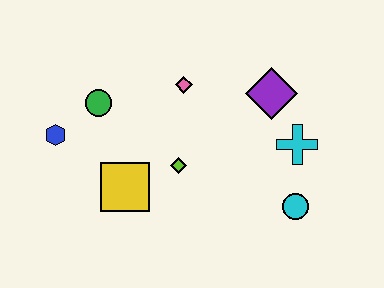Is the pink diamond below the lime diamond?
No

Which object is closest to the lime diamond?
The yellow square is closest to the lime diamond.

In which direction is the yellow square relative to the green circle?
The yellow square is below the green circle.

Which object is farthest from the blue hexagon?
The cyan circle is farthest from the blue hexagon.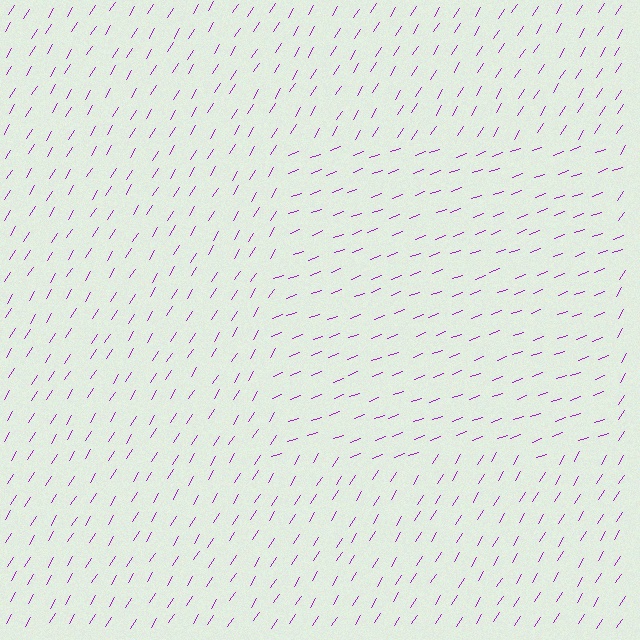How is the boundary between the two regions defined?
The boundary is defined purely by a change in line orientation (approximately 38 degrees difference). All lines are the same color and thickness.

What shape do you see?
I see a rectangle.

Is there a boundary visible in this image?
Yes, there is a texture boundary formed by a change in line orientation.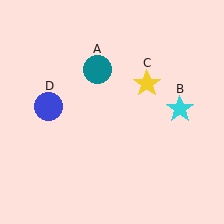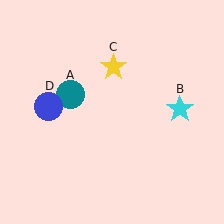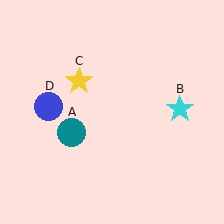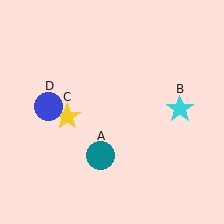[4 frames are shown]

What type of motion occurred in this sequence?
The teal circle (object A), yellow star (object C) rotated counterclockwise around the center of the scene.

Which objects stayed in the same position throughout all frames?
Cyan star (object B) and blue circle (object D) remained stationary.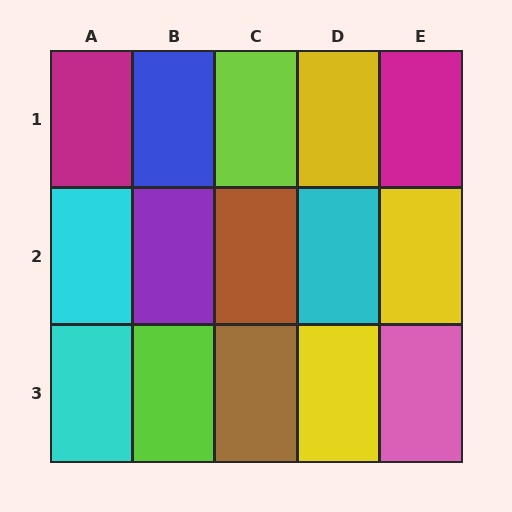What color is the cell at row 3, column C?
Brown.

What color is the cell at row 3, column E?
Pink.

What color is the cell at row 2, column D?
Cyan.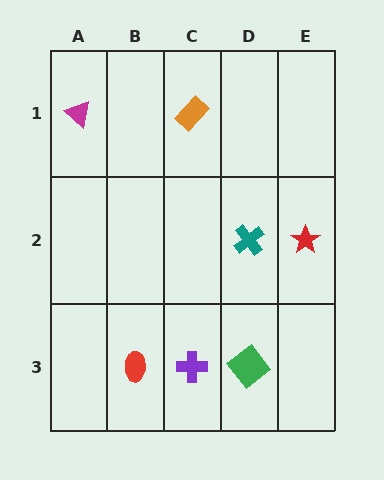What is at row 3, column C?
A purple cross.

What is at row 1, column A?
A magenta triangle.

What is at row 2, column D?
A teal cross.